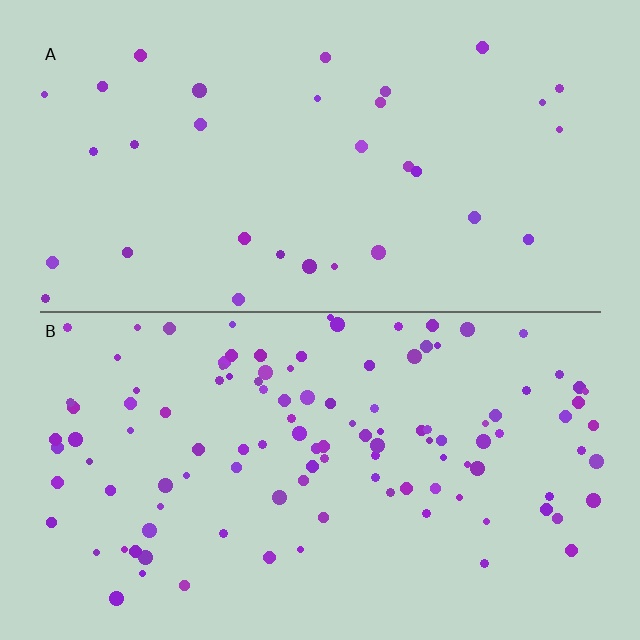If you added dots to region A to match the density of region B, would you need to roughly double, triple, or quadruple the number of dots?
Approximately quadruple.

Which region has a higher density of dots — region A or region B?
B (the bottom).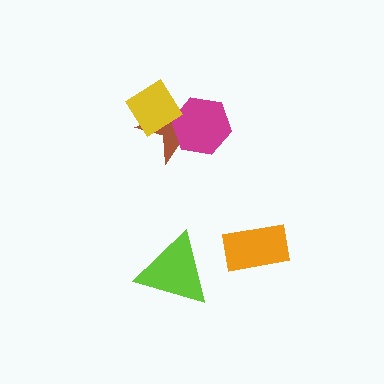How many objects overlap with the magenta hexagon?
2 objects overlap with the magenta hexagon.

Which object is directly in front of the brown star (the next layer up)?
The magenta hexagon is directly in front of the brown star.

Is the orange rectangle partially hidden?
No, no other shape covers it.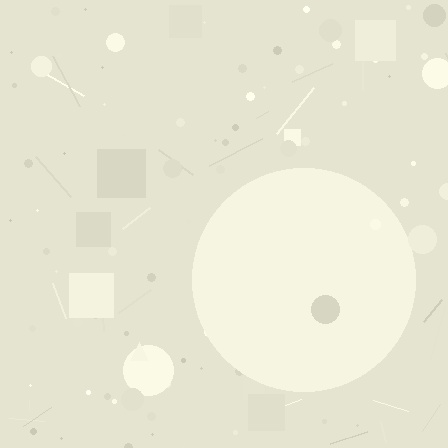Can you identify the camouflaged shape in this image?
The camouflaged shape is a circle.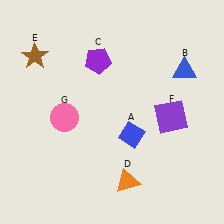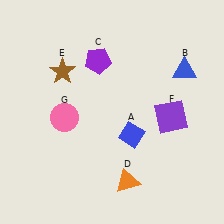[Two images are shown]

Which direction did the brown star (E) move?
The brown star (E) moved right.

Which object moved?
The brown star (E) moved right.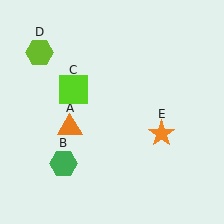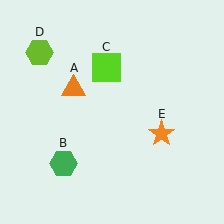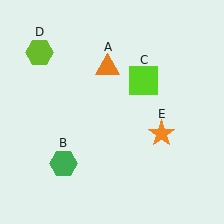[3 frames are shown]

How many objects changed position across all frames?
2 objects changed position: orange triangle (object A), lime square (object C).